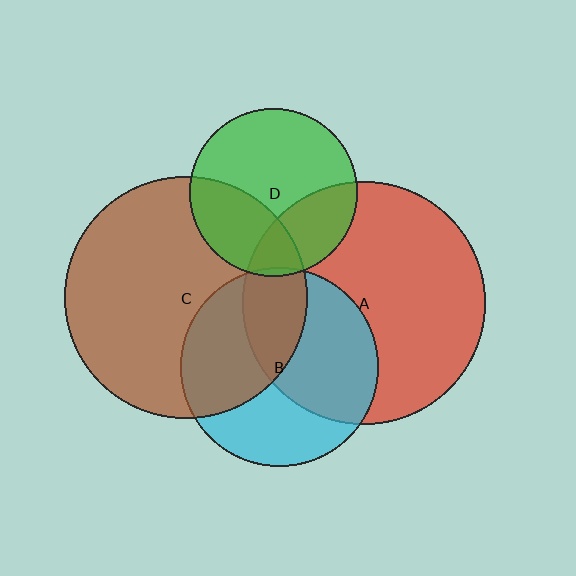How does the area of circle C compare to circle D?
Approximately 2.1 times.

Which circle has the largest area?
Circle A (red).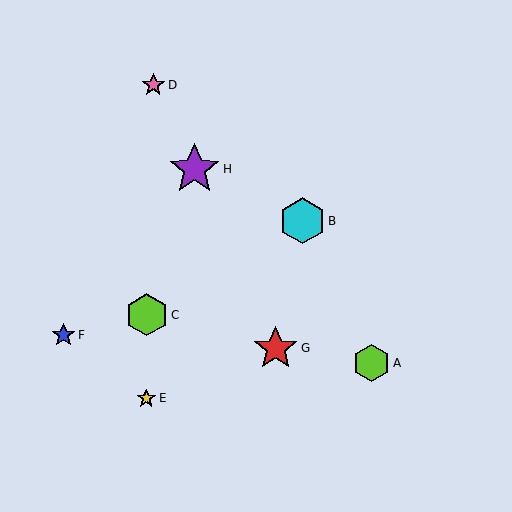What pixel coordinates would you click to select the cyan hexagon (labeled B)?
Click at (302, 221) to select the cyan hexagon B.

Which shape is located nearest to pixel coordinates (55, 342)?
The blue star (labeled F) at (64, 335) is nearest to that location.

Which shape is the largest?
The purple star (labeled H) is the largest.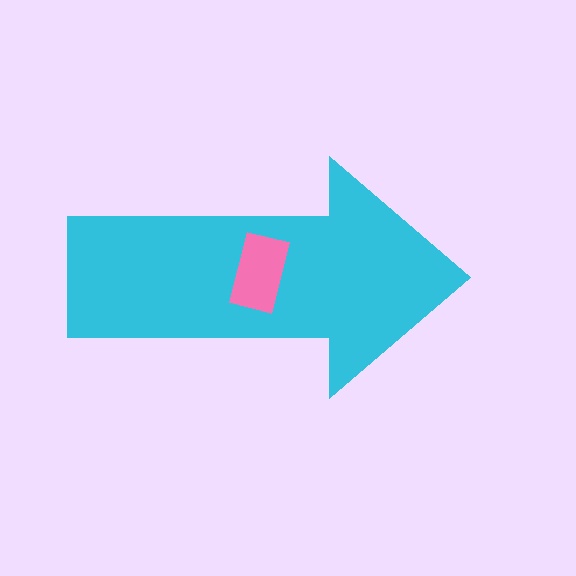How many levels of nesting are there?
2.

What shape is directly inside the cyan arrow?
The pink rectangle.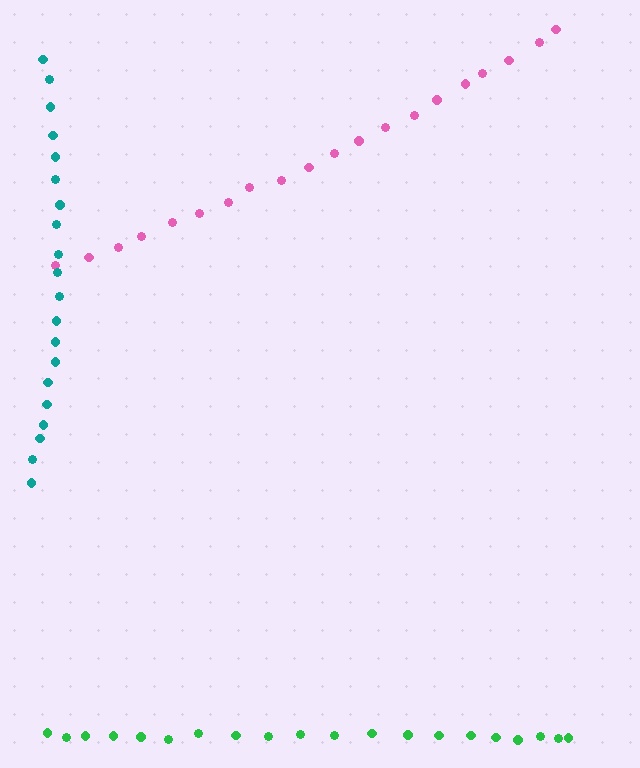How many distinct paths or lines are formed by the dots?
There are 3 distinct paths.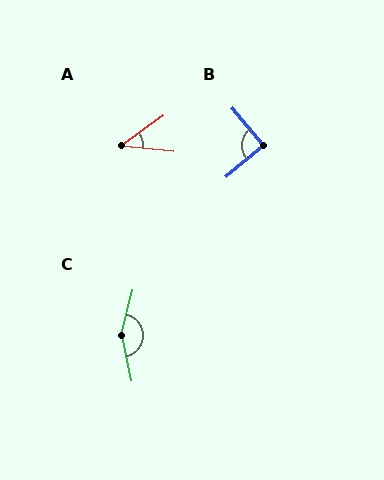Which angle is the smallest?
A, at approximately 41 degrees.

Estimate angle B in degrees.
Approximately 90 degrees.